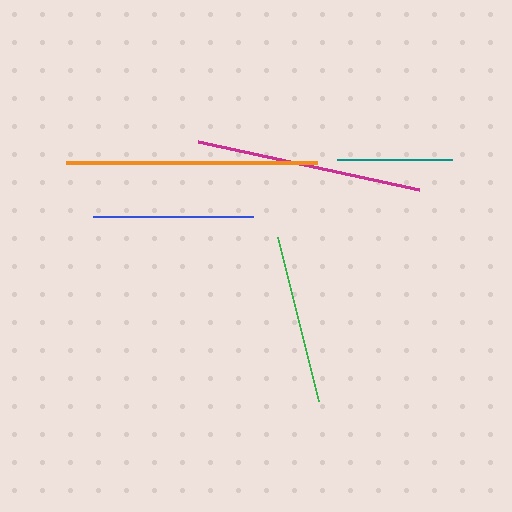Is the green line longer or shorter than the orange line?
The orange line is longer than the green line.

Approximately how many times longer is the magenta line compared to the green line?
The magenta line is approximately 1.3 times the length of the green line.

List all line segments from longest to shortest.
From longest to shortest: orange, magenta, green, blue, teal.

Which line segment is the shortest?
The teal line is the shortest at approximately 116 pixels.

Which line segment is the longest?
The orange line is the longest at approximately 251 pixels.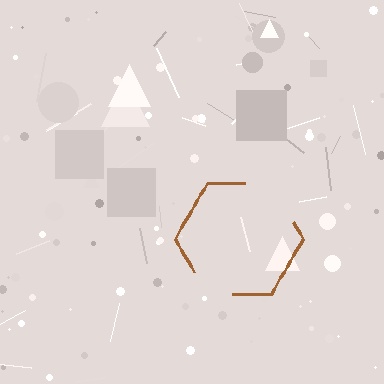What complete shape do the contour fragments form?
The contour fragments form a hexagon.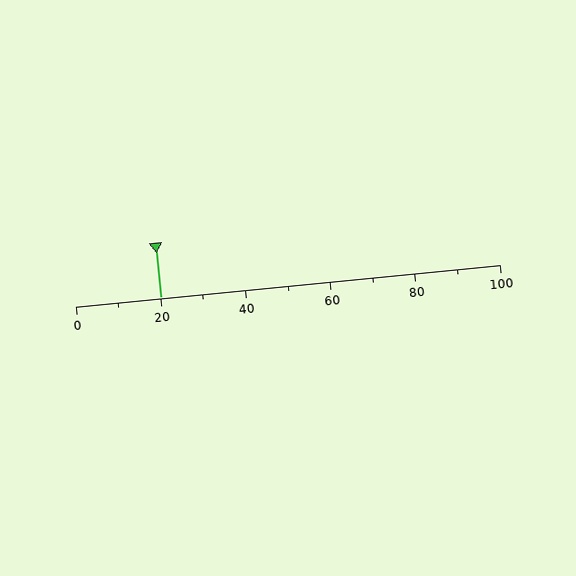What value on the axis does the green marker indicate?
The marker indicates approximately 20.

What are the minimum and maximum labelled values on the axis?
The axis runs from 0 to 100.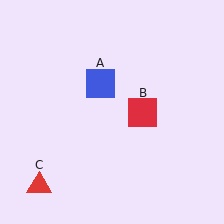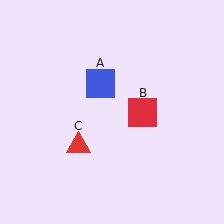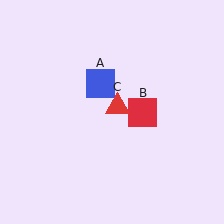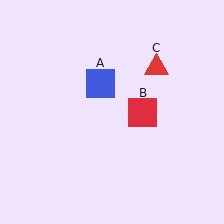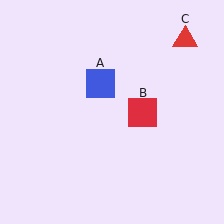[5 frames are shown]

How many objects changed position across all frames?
1 object changed position: red triangle (object C).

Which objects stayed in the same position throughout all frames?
Blue square (object A) and red square (object B) remained stationary.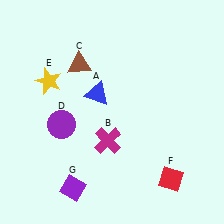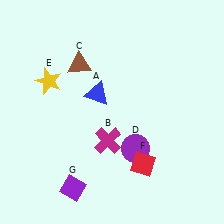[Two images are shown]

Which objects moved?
The objects that moved are: the purple circle (D), the red diamond (F).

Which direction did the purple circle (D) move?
The purple circle (D) moved right.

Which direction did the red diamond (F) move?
The red diamond (F) moved left.